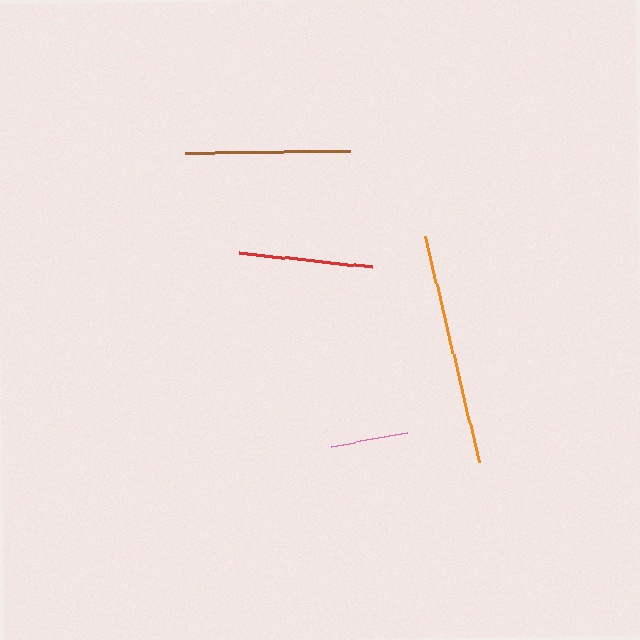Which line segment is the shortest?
The pink line is the shortest at approximately 77 pixels.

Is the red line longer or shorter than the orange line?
The orange line is longer than the red line.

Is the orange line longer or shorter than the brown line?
The orange line is longer than the brown line.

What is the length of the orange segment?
The orange segment is approximately 232 pixels long.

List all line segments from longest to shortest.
From longest to shortest: orange, brown, red, pink.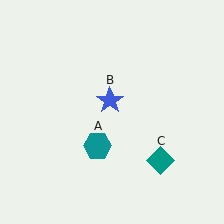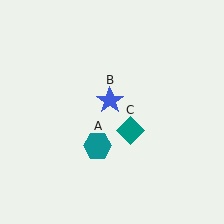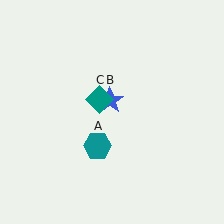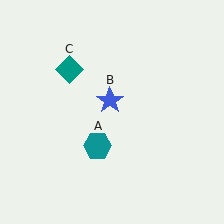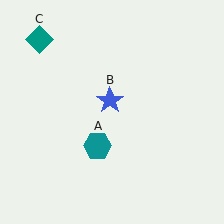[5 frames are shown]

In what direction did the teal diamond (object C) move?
The teal diamond (object C) moved up and to the left.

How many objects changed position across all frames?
1 object changed position: teal diamond (object C).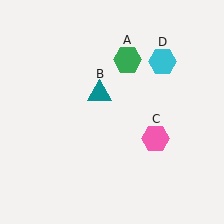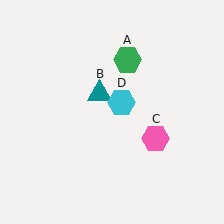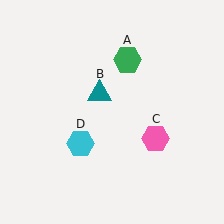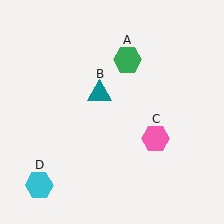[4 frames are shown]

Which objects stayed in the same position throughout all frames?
Green hexagon (object A) and teal triangle (object B) and pink hexagon (object C) remained stationary.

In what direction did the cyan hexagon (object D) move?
The cyan hexagon (object D) moved down and to the left.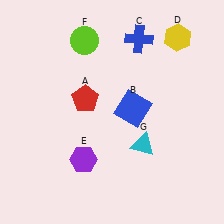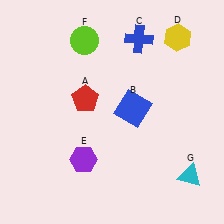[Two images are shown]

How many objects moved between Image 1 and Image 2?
1 object moved between the two images.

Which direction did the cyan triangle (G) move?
The cyan triangle (G) moved right.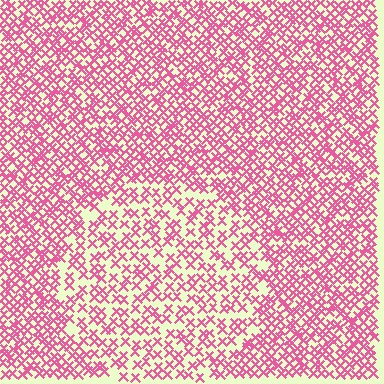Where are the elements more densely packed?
The elements are more densely packed outside the circle boundary.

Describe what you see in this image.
The image contains small pink elements arranged at two different densities. A circle-shaped region is visible where the elements are less densely packed than the surrounding area.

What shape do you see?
I see a circle.